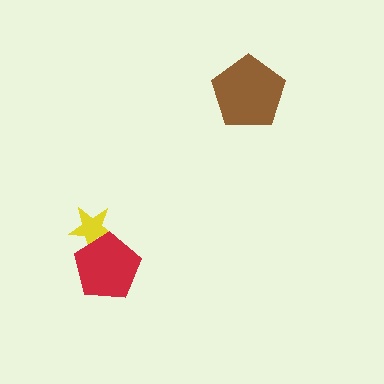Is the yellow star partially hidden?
Yes, it is partially covered by another shape.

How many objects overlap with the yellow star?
1 object overlaps with the yellow star.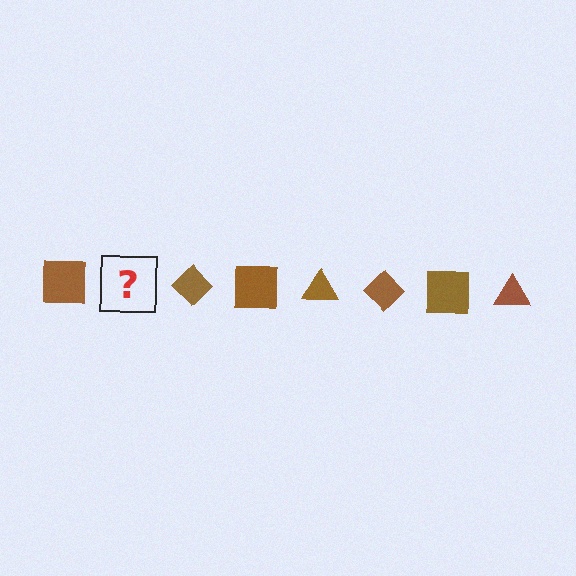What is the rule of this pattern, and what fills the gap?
The rule is that the pattern cycles through square, triangle, diamond shapes in brown. The gap should be filled with a brown triangle.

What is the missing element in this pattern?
The missing element is a brown triangle.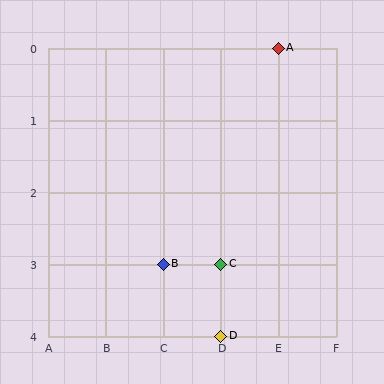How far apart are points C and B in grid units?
Points C and B are 1 column apart.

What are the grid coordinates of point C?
Point C is at grid coordinates (D, 3).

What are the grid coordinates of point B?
Point B is at grid coordinates (C, 3).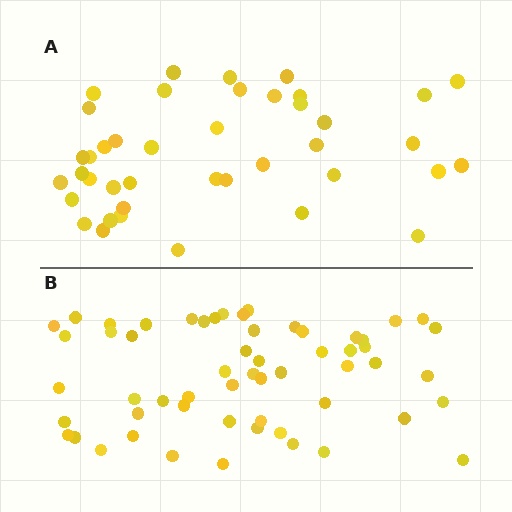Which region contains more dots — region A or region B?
Region B (the bottom region) has more dots.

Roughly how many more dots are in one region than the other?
Region B has approximately 15 more dots than region A.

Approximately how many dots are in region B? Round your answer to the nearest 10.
About 60 dots. (The exact count is 57, which rounds to 60.)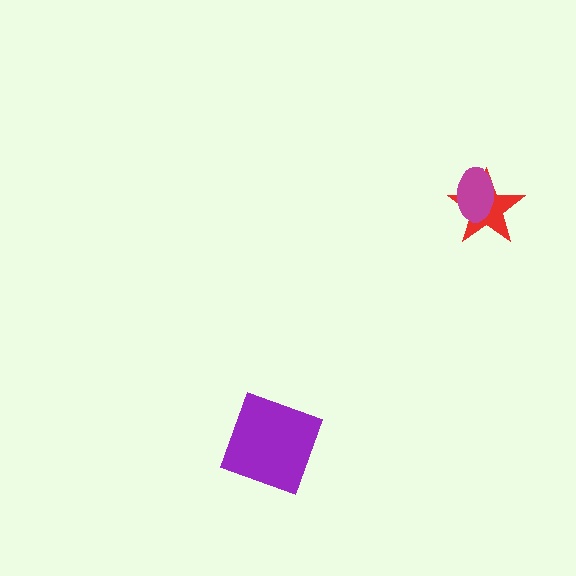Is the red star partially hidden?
Yes, it is partially covered by another shape.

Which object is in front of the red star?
The magenta ellipse is in front of the red star.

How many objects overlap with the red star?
1 object overlaps with the red star.